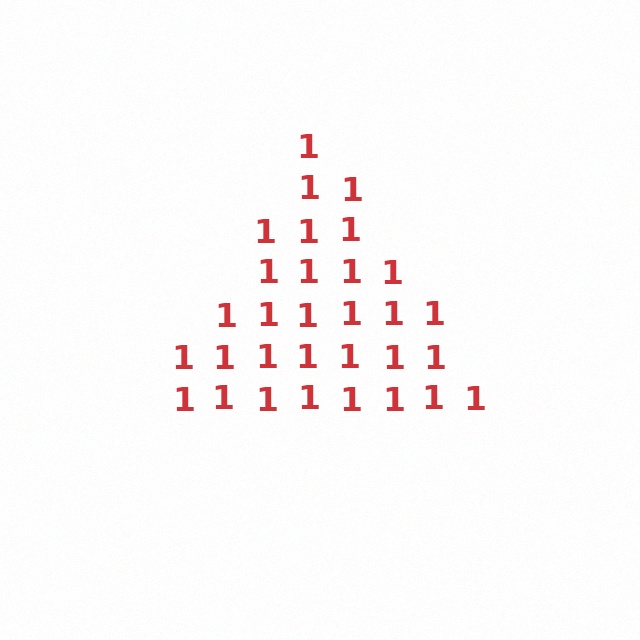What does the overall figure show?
The overall figure shows a triangle.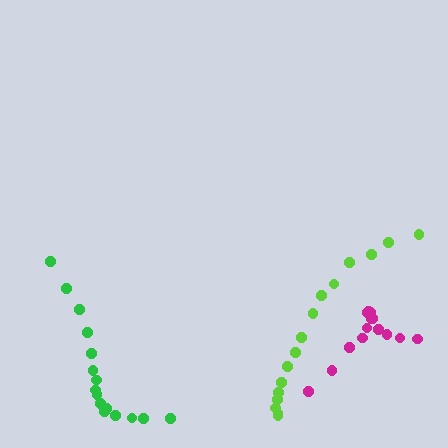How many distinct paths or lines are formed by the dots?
There are 3 distinct paths.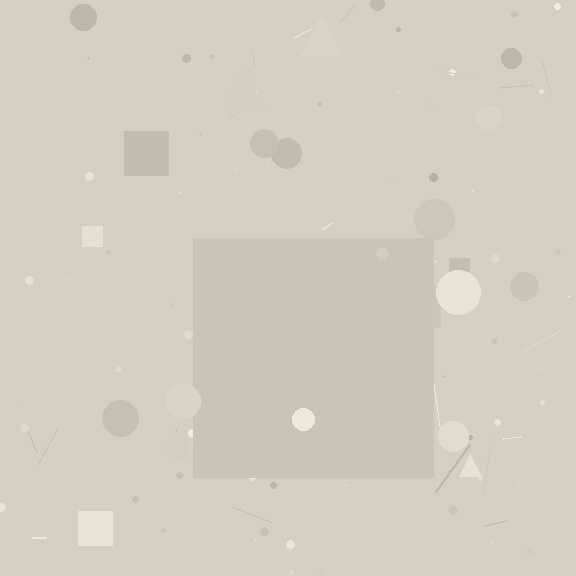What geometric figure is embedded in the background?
A square is embedded in the background.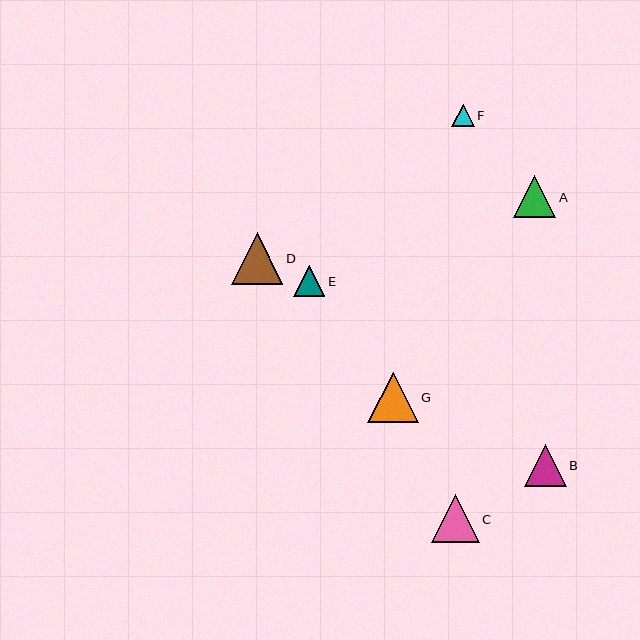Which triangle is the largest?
Triangle D is the largest with a size of approximately 51 pixels.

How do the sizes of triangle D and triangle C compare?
Triangle D and triangle C are approximately the same size.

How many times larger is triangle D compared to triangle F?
Triangle D is approximately 2.3 times the size of triangle F.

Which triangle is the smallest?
Triangle F is the smallest with a size of approximately 22 pixels.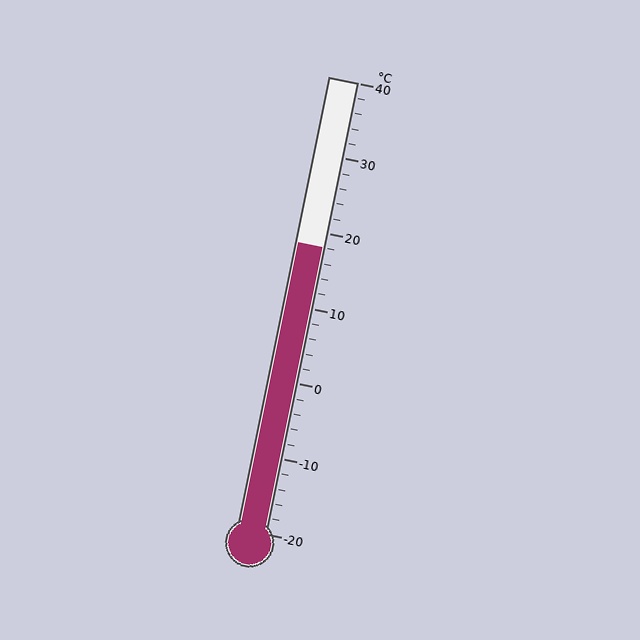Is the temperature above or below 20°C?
The temperature is below 20°C.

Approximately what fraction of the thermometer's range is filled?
The thermometer is filled to approximately 65% of its range.